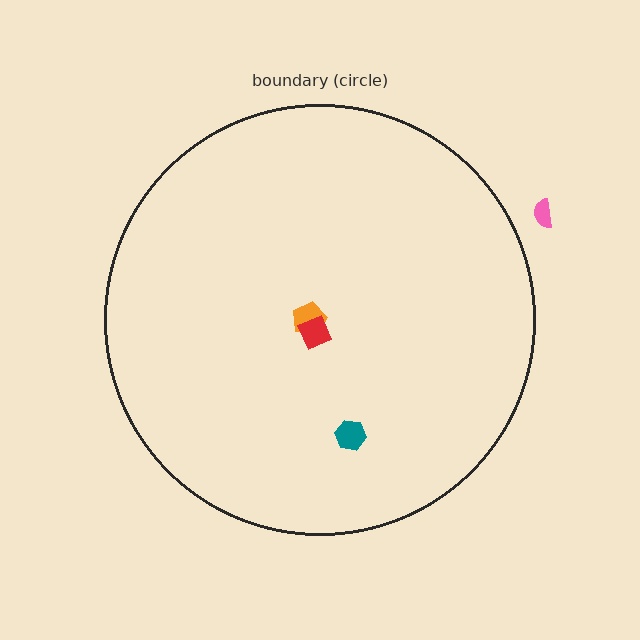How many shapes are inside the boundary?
3 inside, 1 outside.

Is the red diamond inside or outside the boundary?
Inside.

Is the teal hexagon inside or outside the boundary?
Inside.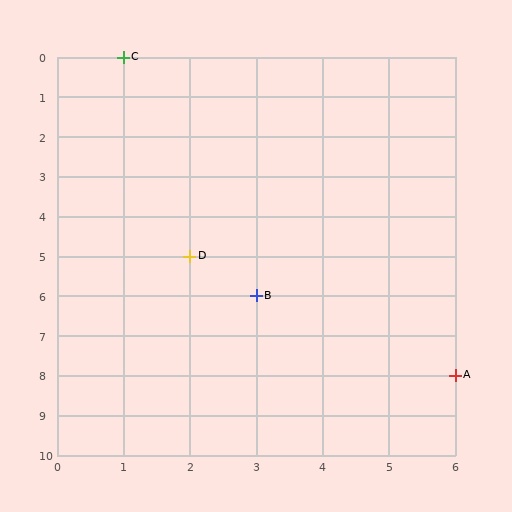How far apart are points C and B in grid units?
Points C and B are 2 columns and 6 rows apart (about 6.3 grid units diagonally).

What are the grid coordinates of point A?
Point A is at grid coordinates (6, 8).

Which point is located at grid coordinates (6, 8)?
Point A is at (6, 8).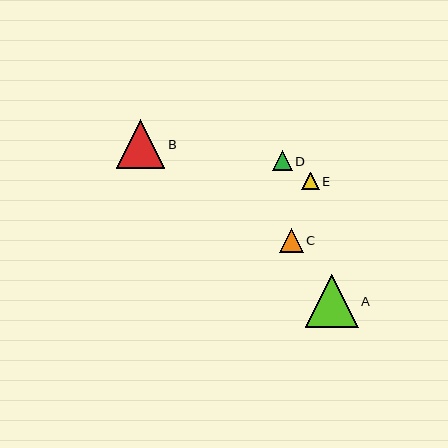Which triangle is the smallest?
Triangle E is the smallest with a size of approximately 18 pixels.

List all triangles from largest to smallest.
From largest to smallest: A, B, C, D, E.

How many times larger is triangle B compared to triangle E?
Triangle B is approximately 2.7 times the size of triangle E.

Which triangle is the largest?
Triangle A is the largest with a size of approximately 53 pixels.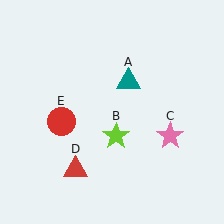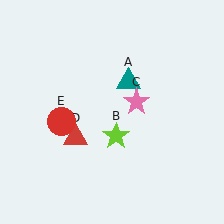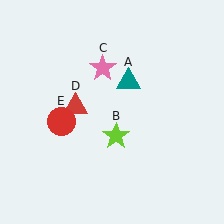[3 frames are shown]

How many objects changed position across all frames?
2 objects changed position: pink star (object C), red triangle (object D).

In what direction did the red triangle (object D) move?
The red triangle (object D) moved up.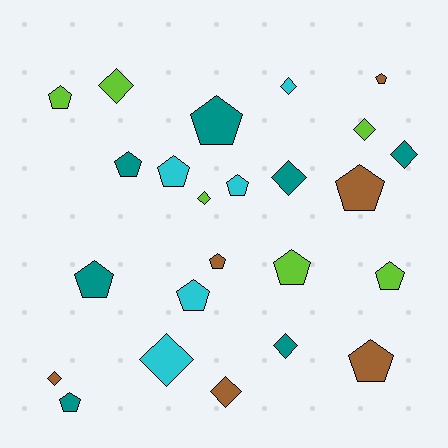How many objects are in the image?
There are 24 objects.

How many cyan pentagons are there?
There are 3 cyan pentagons.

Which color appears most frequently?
Teal, with 7 objects.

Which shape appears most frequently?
Pentagon, with 14 objects.